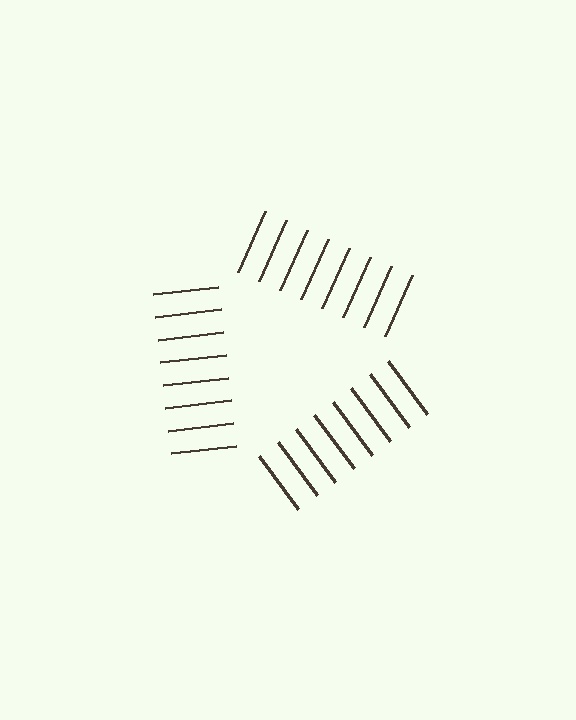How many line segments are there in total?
24 — 8 along each of the 3 edges.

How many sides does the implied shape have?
3 sides — the line-ends trace a triangle.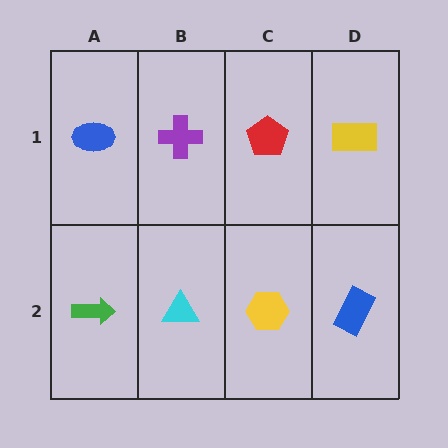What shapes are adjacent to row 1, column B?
A cyan triangle (row 2, column B), a blue ellipse (row 1, column A), a red pentagon (row 1, column C).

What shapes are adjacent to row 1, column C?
A yellow hexagon (row 2, column C), a purple cross (row 1, column B), a yellow rectangle (row 1, column D).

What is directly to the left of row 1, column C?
A purple cross.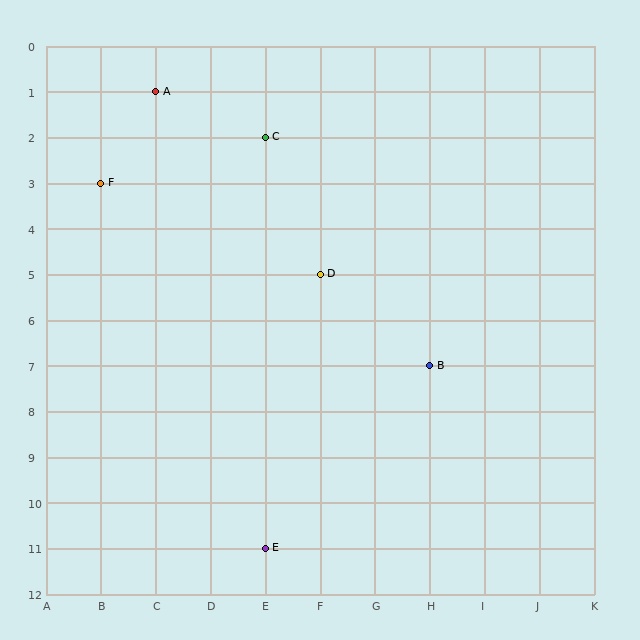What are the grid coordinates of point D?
Point D is at grid coordinates (F, 5).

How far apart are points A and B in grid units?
Points A and B are 5 columns and 6 rows apart (about 7.8 grid units diagonally).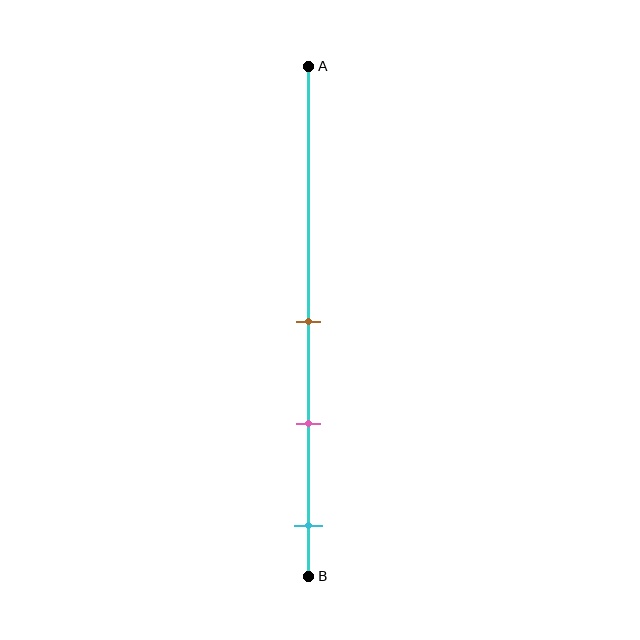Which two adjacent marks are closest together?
The brown and pink marks are the closest adjacent pair.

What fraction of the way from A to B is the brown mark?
The brown mark is approximately 50% (0.5) of the way from A to B.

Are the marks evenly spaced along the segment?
Yes, the marks are approximately evenly spaced.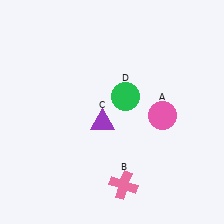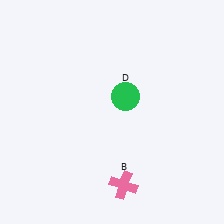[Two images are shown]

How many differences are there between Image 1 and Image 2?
There are 2 differences between the two images.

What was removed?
The pink circle (A), the purple triangle (C) were removed in Image 2.